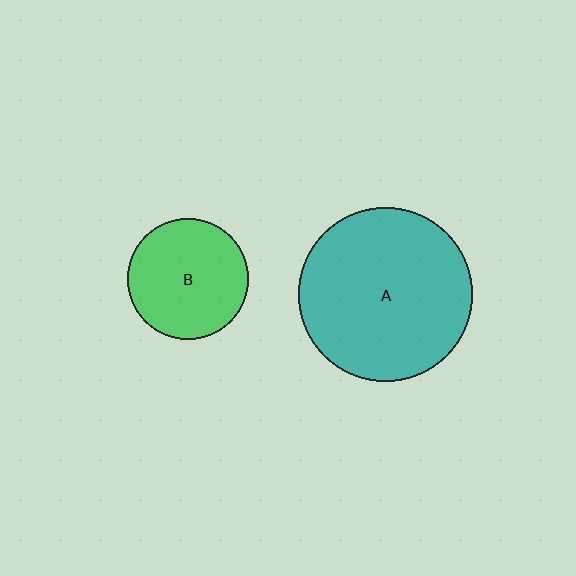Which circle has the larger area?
Circle A (teal).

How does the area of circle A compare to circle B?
Approximately 2.1 times.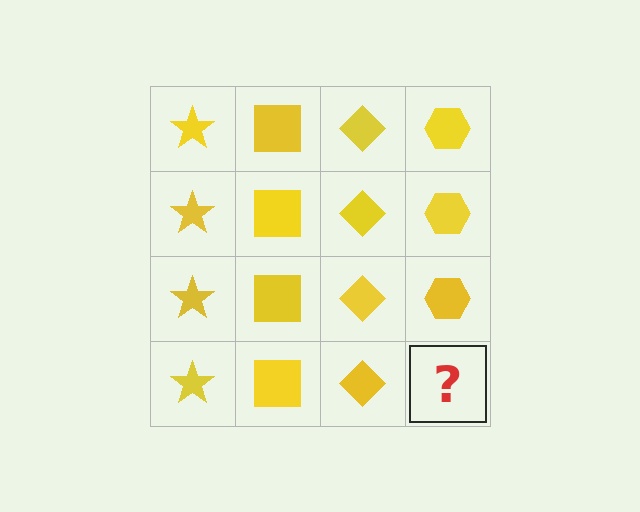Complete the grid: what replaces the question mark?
The question mark should be replaced with a yellow hexagon.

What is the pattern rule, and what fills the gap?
The rule is that each column has a consistent shape. The gap should be filled with a yellow hexagon.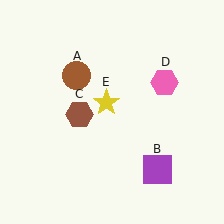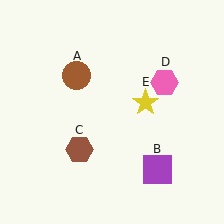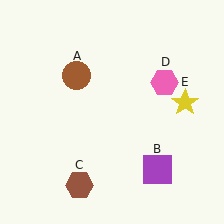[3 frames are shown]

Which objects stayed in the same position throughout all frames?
Brown circle (object A) and purple square (object B) and pink hexagon (object D) remained stationary.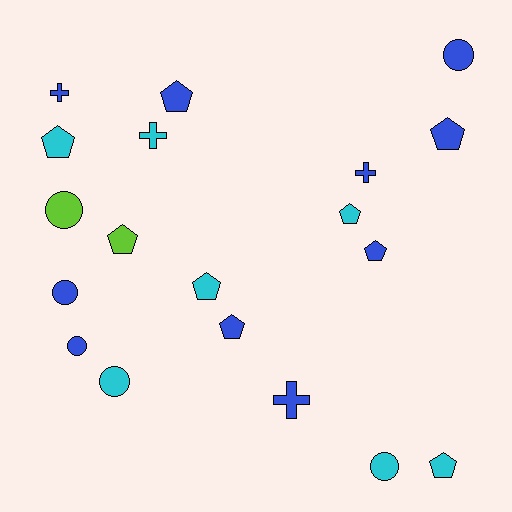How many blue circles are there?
There are 3 blue circles.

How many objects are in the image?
There are 19 objects.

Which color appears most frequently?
Blue, with 10 objects.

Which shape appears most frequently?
Pentagon, with 9 objects.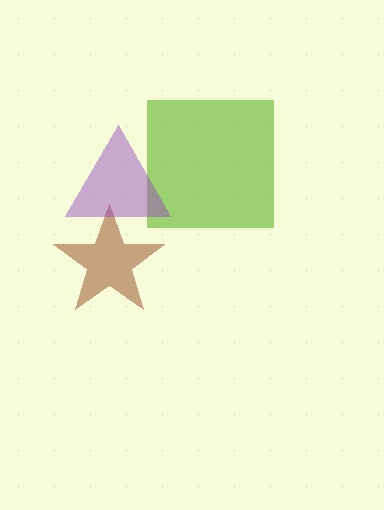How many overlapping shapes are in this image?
There are 3 overlapping shapes in the image.